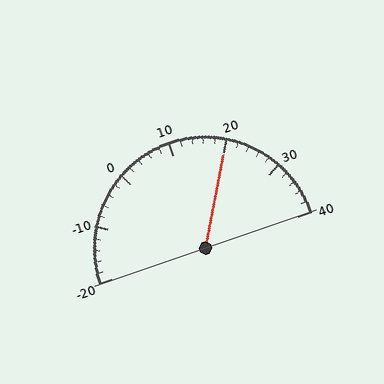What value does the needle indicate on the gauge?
The needle indicates approximately 20.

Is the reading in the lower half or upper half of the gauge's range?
The reading is in the upper half of the range (-20 to 40).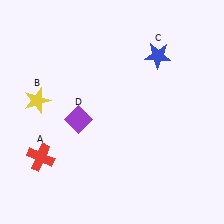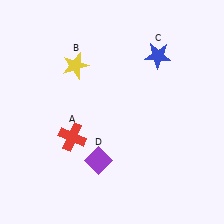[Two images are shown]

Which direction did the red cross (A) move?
The red cross (A) moved right.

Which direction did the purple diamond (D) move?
The purple diamond (D) moved down.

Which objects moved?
The objects that moved are: the red cross (A), the yellow star (B), the purple diamond (D).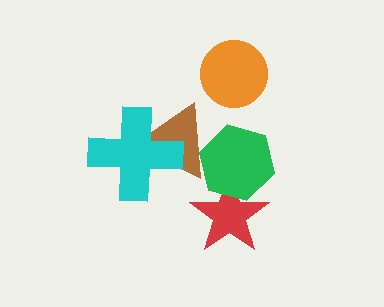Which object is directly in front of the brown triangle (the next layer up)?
The cyan cross is directly in front of the brown triangle.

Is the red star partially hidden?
Yes, it is partially covered by another shape.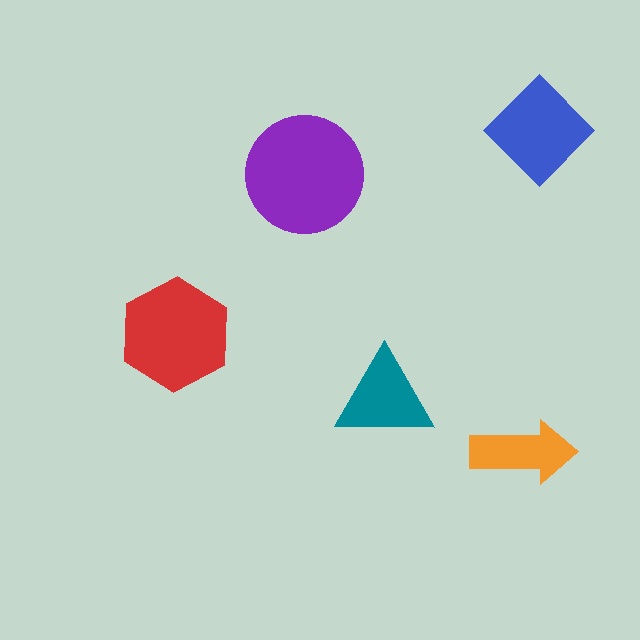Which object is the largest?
The purple circle.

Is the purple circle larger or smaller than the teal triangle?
Larger.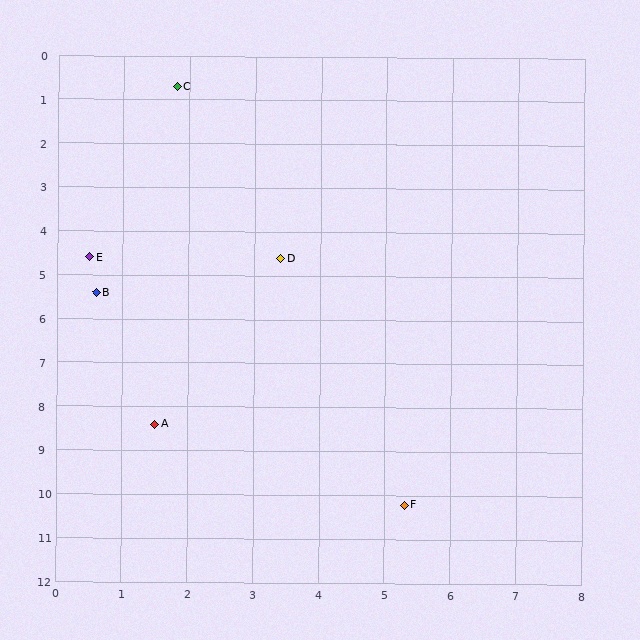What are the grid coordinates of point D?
Point D is at approximately (3.4, 4.6).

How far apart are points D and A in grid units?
Points D and A are about 4.2 grid units apart.